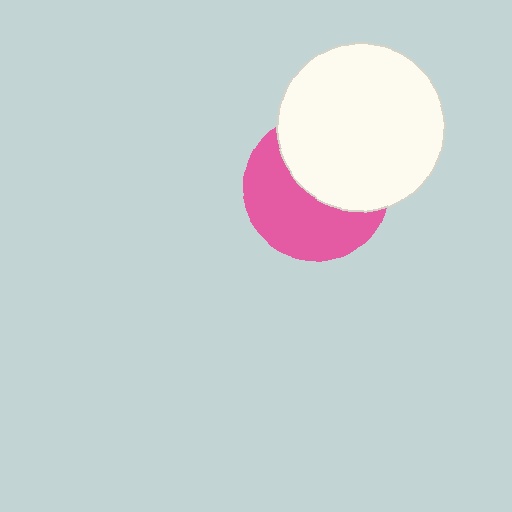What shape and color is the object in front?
The object in front is a white circle.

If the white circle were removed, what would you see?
You would see the complete pink circle.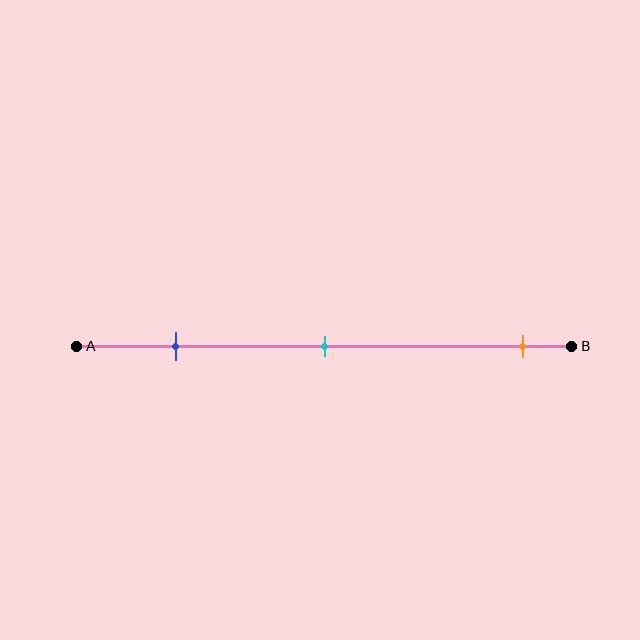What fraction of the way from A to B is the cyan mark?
The cyan mark is approximately 50% (0.5) of the way from A to B.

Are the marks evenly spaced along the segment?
No, the marks are not evenly spaced.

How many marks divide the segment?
There are 3 marks dividing the segment.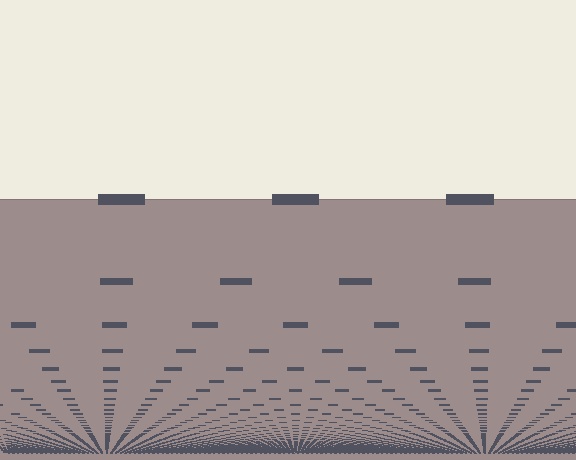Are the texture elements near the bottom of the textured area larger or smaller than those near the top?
Smaller. The gradient is inverted — elements near the bottom are smaller and denser.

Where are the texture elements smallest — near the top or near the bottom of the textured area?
Near the bottom.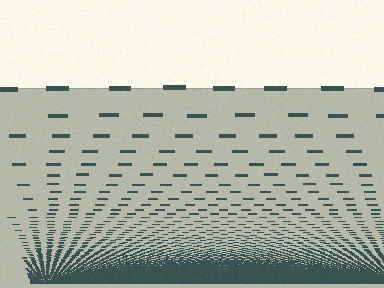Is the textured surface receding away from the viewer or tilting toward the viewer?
The surface appears to tilt toward the viewer. Texture elements get larger and sparser toward the top.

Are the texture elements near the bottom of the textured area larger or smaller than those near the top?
Smaller. The gradient is inverted — elements near the bottom are smaller and denser.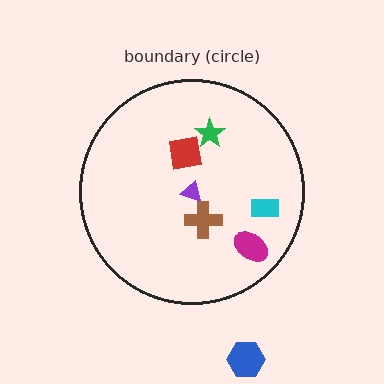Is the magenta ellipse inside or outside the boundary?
Inside.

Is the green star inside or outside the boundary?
Inside.